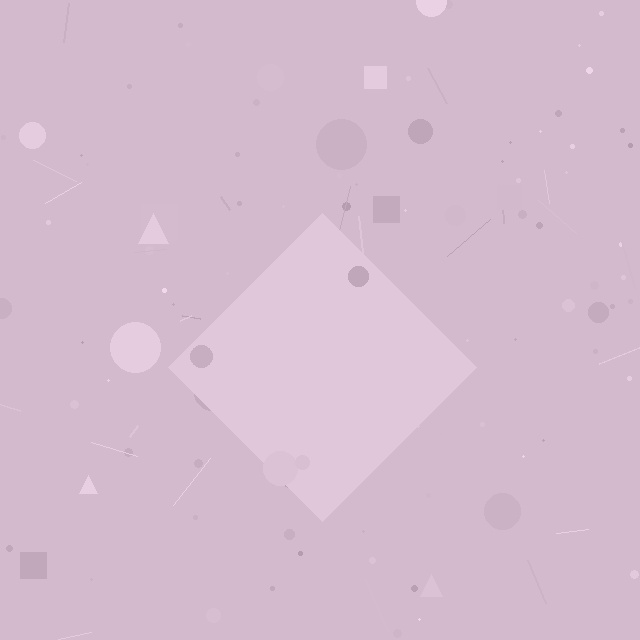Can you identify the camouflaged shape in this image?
The camouflaged shape is a diamond.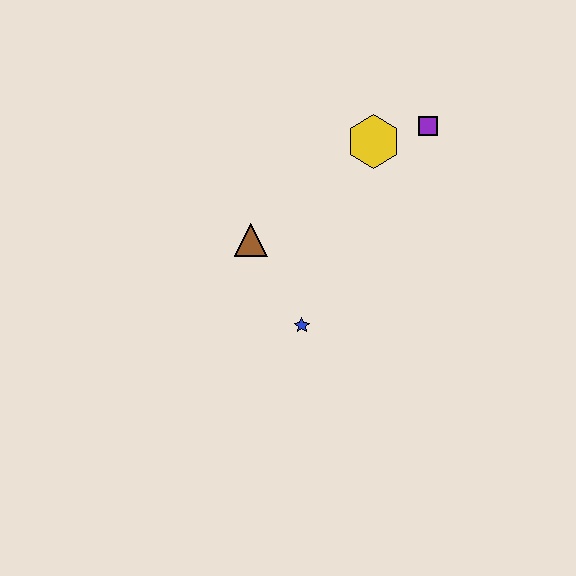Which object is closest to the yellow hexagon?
The purple square is closest to the yellow hexagon.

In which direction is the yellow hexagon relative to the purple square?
The yellow hexagon is to the left of the purple square.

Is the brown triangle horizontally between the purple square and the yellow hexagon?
No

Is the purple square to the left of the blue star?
No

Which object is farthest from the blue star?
The purple square is farthest from the blue star.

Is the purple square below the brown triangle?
No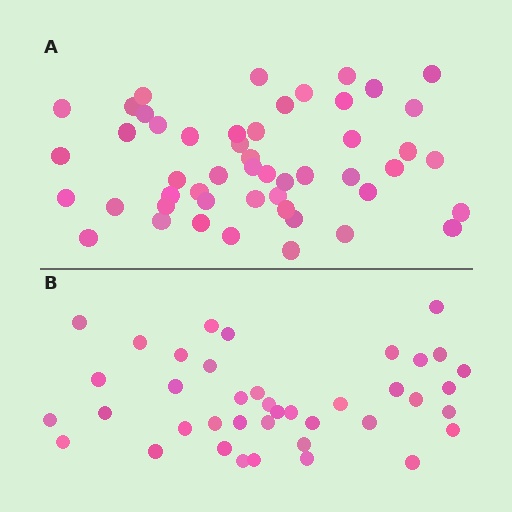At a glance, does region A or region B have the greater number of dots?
Region A (the top region) has more dots.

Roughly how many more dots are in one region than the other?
Region A has roughly 10 or so more dots than region B.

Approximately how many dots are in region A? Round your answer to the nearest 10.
About 50 dots.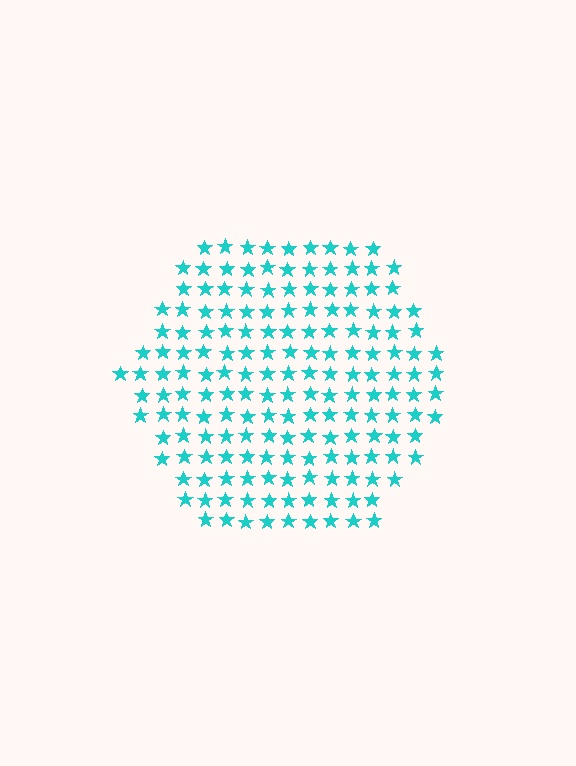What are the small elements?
The small elements are stars.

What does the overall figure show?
The overall figure shows a hexagon.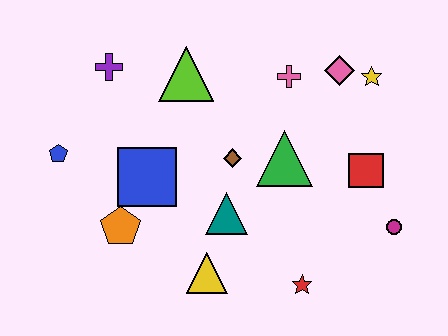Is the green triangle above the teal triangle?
Yes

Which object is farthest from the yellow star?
The blue pentagon is farthest from the yellow star.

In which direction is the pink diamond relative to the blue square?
The pink diamond is to the right of the blue square.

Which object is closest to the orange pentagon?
The blue square is closest to the orange pentagon.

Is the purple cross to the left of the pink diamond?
Yes